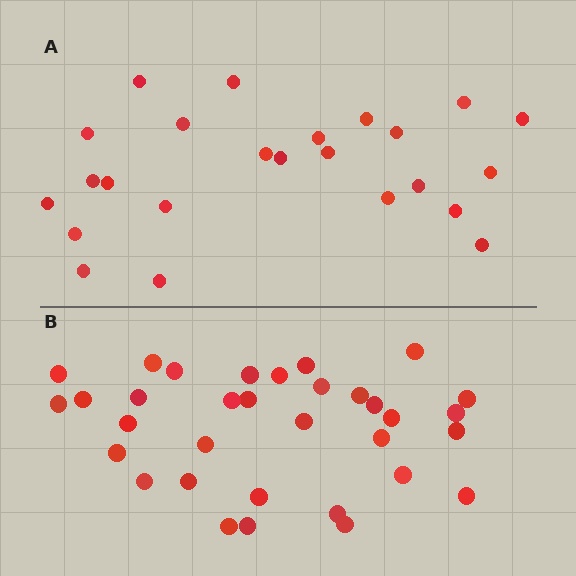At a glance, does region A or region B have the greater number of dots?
Region B (the bottom region) has more dots.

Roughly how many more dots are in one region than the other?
Region B has roughly 8 or so more dots than region A.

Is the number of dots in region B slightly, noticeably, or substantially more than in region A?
Region B has noticeably more, but not dramatically so. The ratio is roughly 1.4 to 1.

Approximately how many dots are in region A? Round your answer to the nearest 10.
About 20 dots. (The exact count is 24, which rounds to 20.)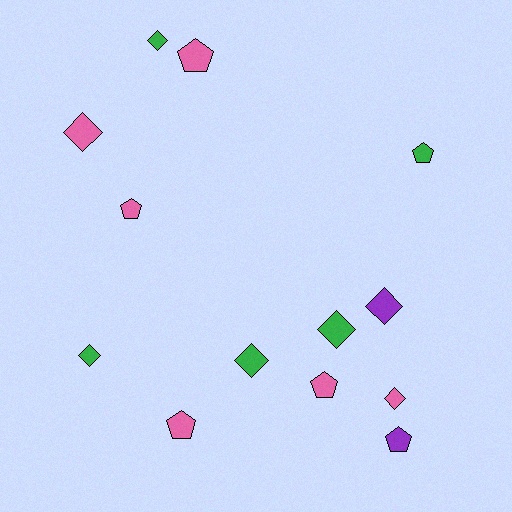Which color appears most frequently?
Pink, with 6 objects.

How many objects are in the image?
There are 13 objects.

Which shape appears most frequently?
Diamond, with 7 objects.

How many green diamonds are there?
There are 4 green diamonds.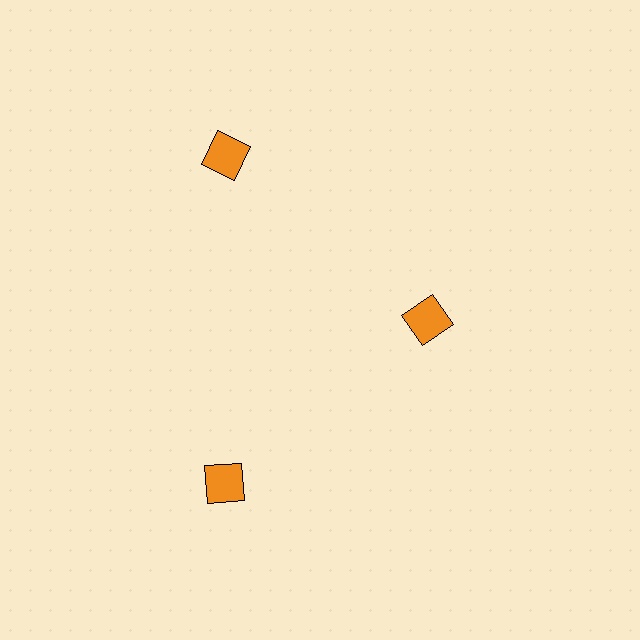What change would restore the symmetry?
The symmetry would be restored by moving it outward, back onto the ring so that all 3 squares sit at equal angles and equal distance from the center.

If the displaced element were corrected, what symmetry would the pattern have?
It would have 3-fold rotational symmetry — the pattern would map onto itself every 120 degrees.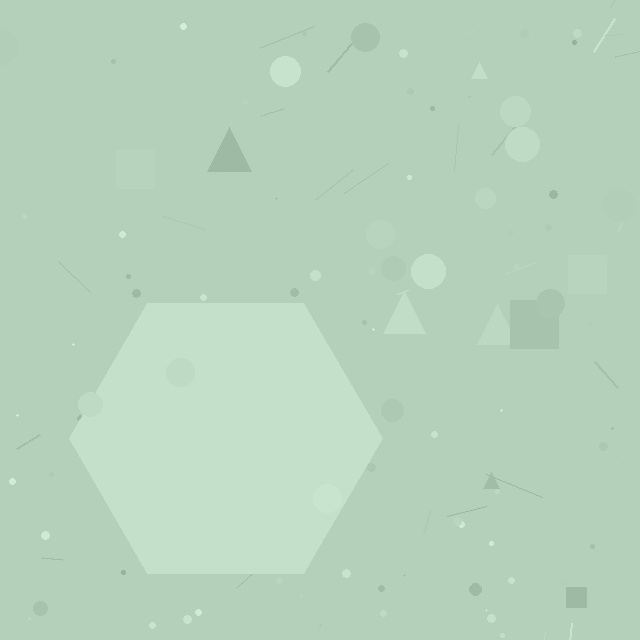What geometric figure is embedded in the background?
A hexagon is embedded in the background.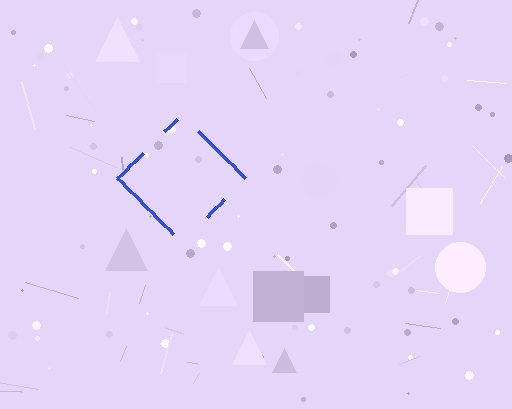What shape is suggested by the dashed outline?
The dashed outline suggests a diamond.